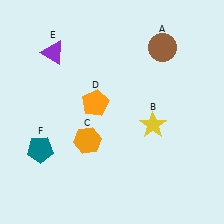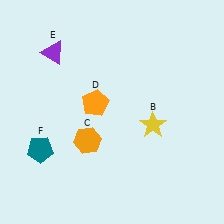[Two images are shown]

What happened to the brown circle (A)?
The brown circle (A) was removed in Image 2. It was in the top-right area of Image 1.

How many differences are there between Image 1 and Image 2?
There is 1 difference between the two images.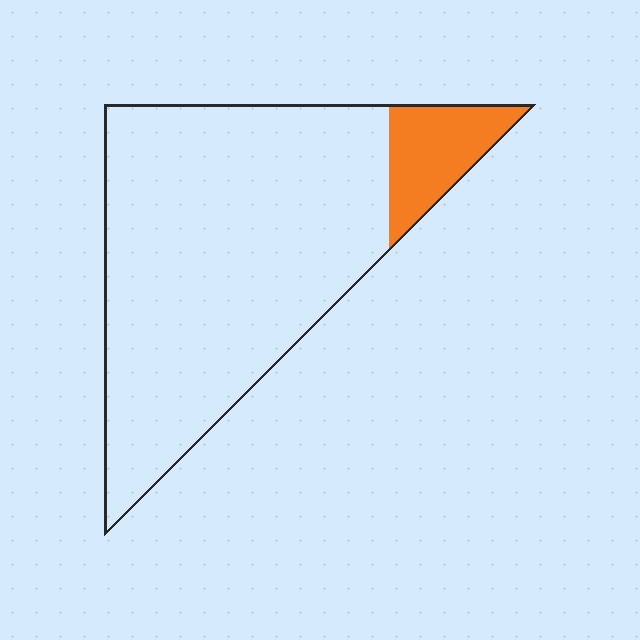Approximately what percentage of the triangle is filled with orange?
Approximately 10%.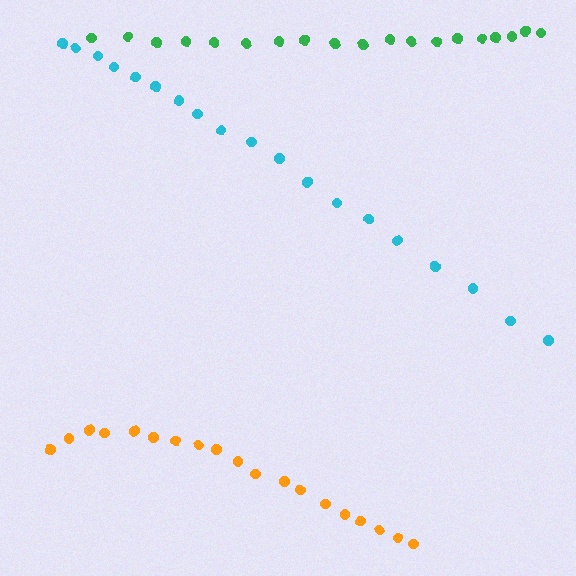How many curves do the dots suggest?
There are 3 distinct paths.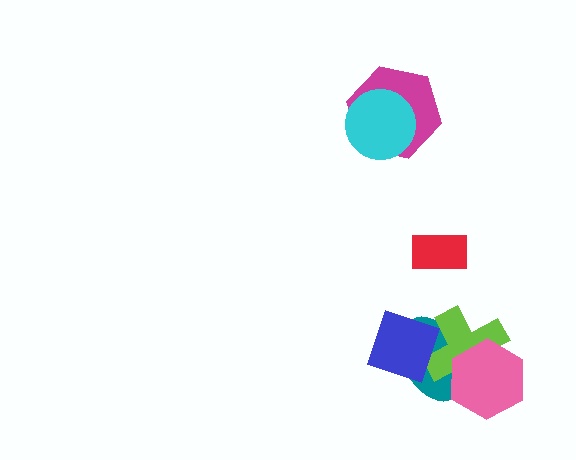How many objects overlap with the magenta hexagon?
1 object overlaps with the magenta hexagon.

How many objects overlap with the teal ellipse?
3 objects overlap with the teal ellipse.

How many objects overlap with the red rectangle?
0 objects overlap with the red rectangle.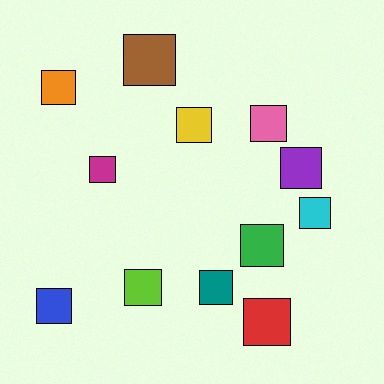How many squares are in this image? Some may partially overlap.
There are 12 squares.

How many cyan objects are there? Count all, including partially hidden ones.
There is 1 cyan object.